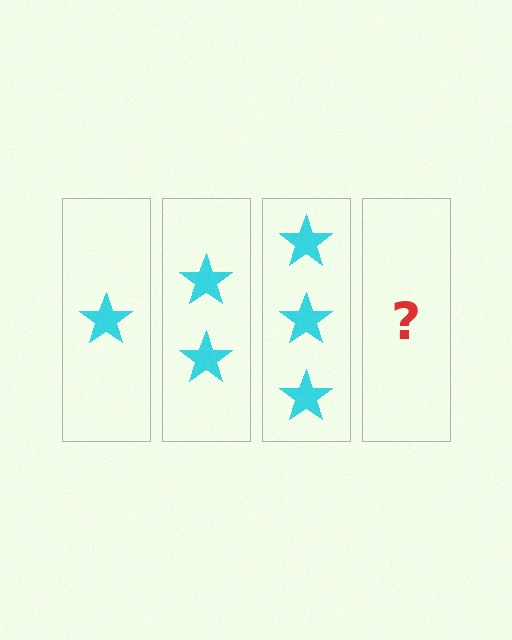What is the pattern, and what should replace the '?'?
The pattern is that each step adds one more star. The '?' should be 4 stars.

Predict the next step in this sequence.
The next step is 4 stars.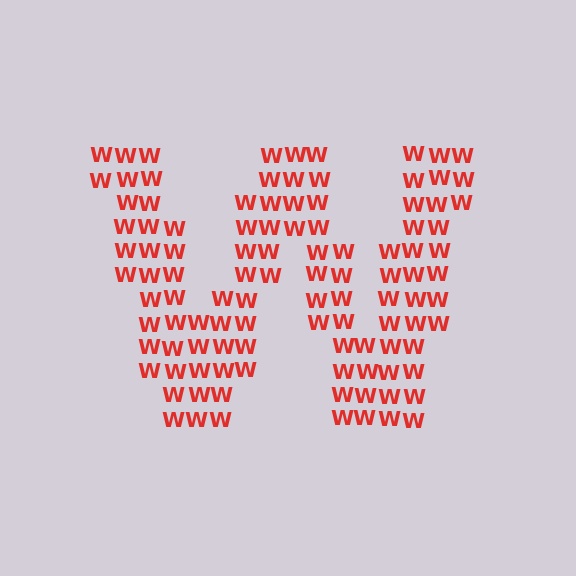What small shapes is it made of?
It is made of small letter W's.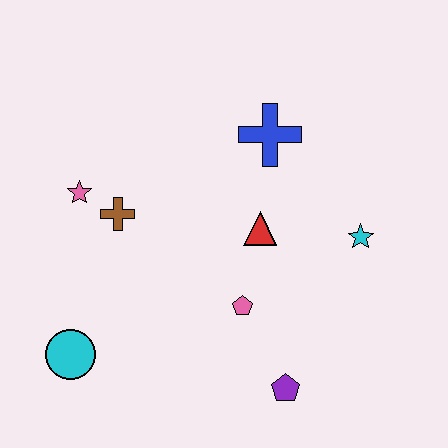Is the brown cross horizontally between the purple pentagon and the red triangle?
No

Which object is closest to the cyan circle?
The brown cross is closest to the cyan circle.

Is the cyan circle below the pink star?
Yes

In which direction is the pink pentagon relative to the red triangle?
The pink pentagon is below the red triangle.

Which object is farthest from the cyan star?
The cyan circle is farthest from the cyan star.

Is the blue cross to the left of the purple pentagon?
Yes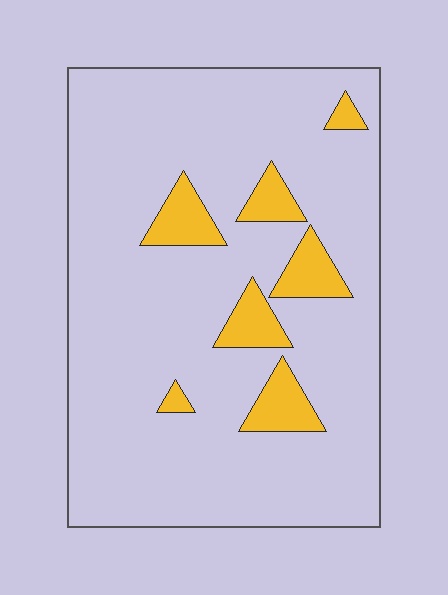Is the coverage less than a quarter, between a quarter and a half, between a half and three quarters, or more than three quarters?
Less than a quarter.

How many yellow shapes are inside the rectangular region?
7.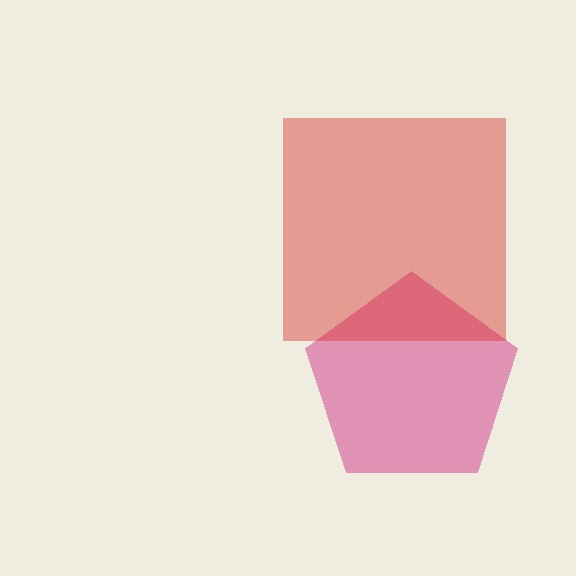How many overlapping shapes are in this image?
There are 2 overlapping shapes in the image.